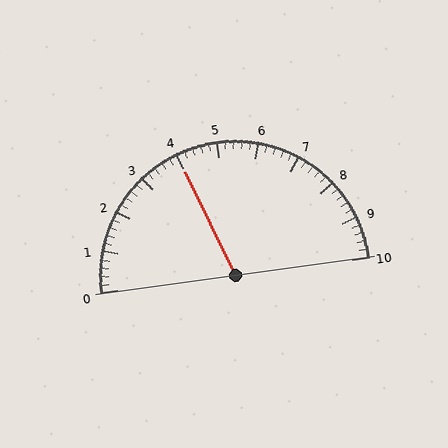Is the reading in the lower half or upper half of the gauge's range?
The reading is in the lower half of the range (0 to 10).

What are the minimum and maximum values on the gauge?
The gauge ranges from 0 to 10.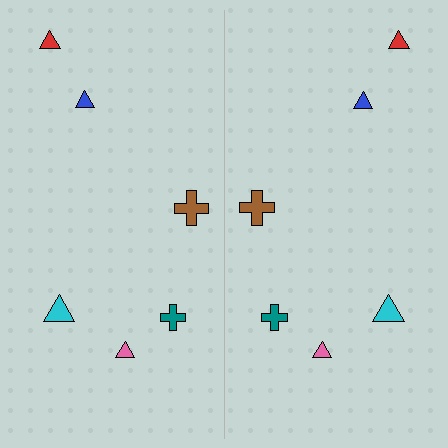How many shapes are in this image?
There are 12 shapes in this image.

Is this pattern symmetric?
Yes, this pattern has bilateral (reflection) symmetry.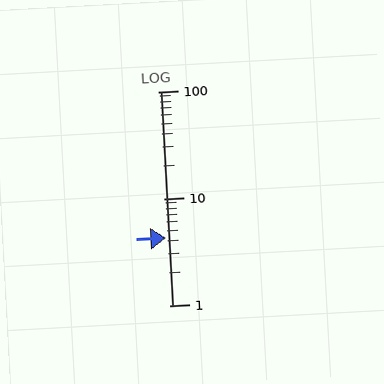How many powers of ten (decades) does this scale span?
The scale spans 2 decades, from 1 to 100.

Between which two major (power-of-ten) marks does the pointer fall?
The pointer is between 1 and 10.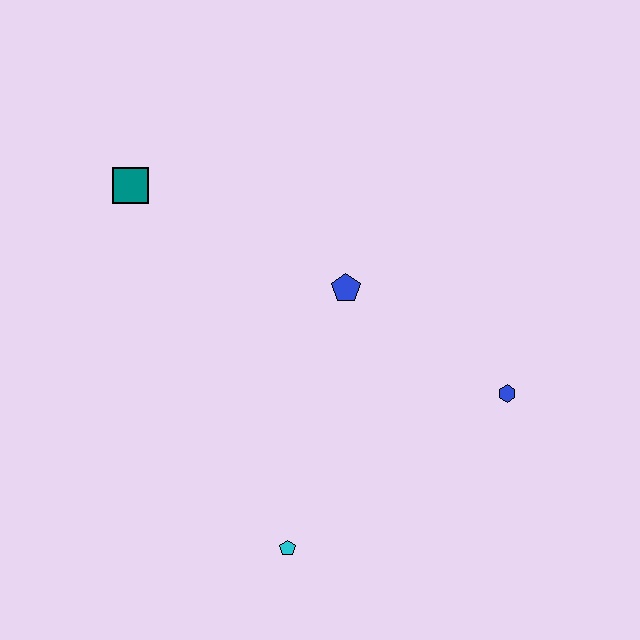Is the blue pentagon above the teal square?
No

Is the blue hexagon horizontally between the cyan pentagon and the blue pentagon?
No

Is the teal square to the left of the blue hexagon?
Yes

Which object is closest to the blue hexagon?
The blue pentagon is closest to the blue hexagon.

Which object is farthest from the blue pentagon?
The cyan pentagon is farthest from the blue pentagon.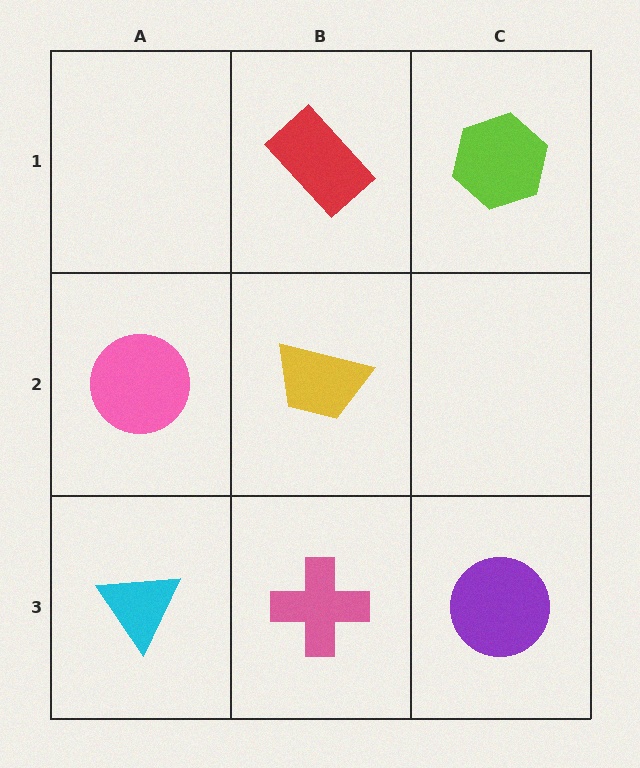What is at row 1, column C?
A lime hexagon.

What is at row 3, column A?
A cyan triangle.